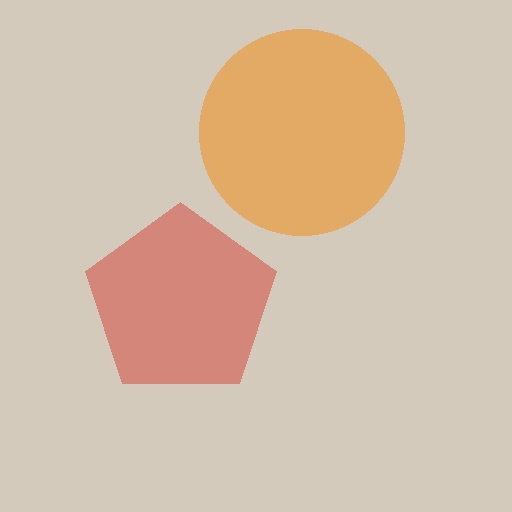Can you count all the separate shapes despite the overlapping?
Yes, there are 2 separate shapes.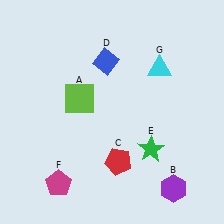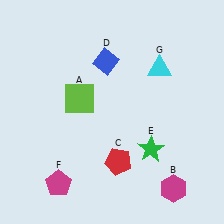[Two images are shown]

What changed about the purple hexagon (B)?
In Image 1, B is purple. In Image 2, it changed to magenta.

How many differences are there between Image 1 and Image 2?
There is 1 difference between the two images.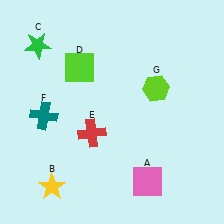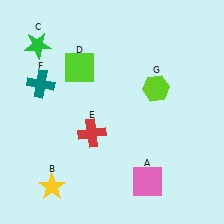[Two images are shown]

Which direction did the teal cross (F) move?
The teal cross (F) moved up.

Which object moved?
The teal cross (F) moved up.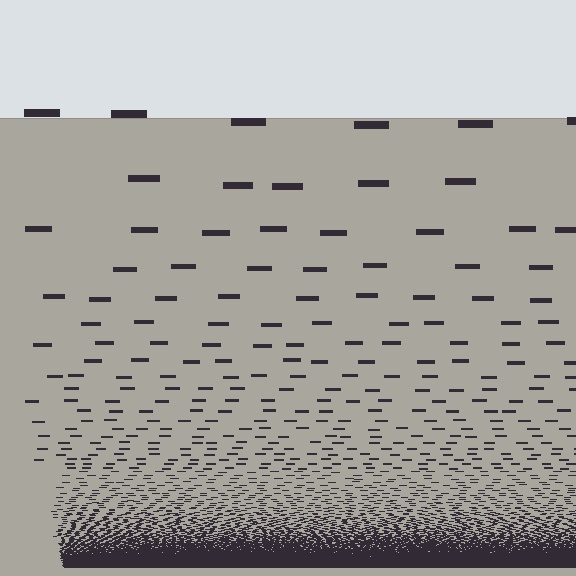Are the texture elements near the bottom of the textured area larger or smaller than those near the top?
Smaller. The gradient is inverted — elements near the bottom are smaller and denser.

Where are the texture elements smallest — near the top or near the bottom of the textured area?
Near the bottom.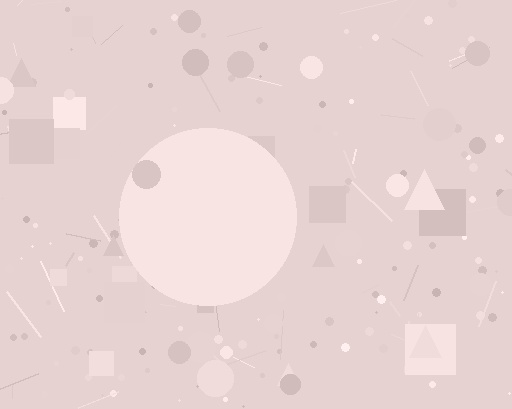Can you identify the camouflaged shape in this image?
The camouflaged shape is a circle.